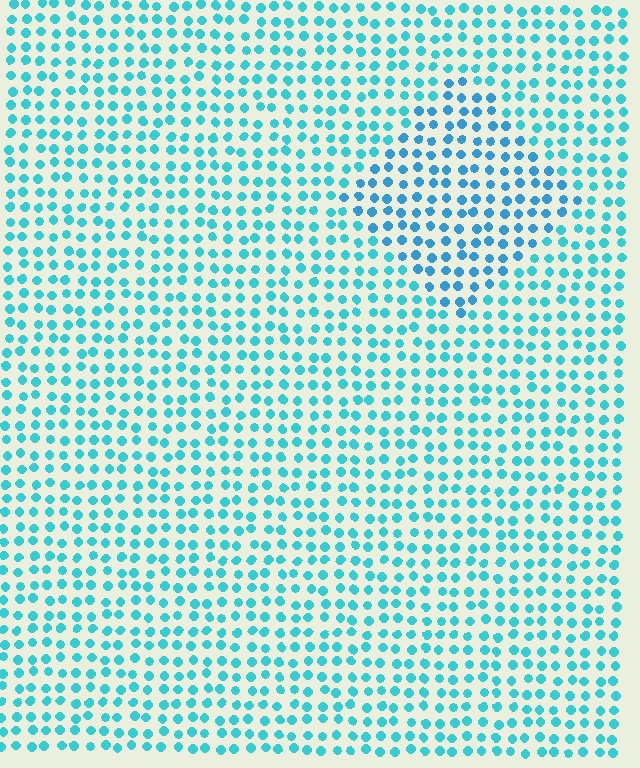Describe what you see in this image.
The image is filled with small cyan elements in a uniform arrangement. A diamond-shaped region is visible where the elements are tinted to a slightly different hue, forming a subtle color boundary.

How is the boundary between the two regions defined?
The boundary is defined purely by a slight shift in hue (about 20 degrees). Spacing, size, and orientation are identical on both sides.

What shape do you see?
I see a diamond.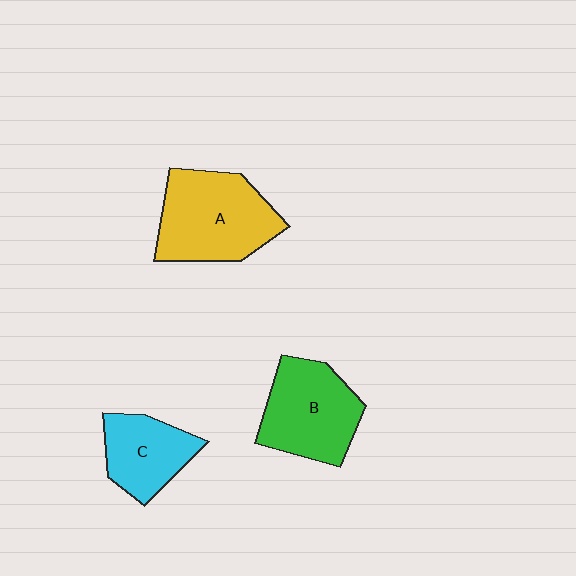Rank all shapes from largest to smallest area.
From largest to smallest: A (yellow), B (green), C (cyan).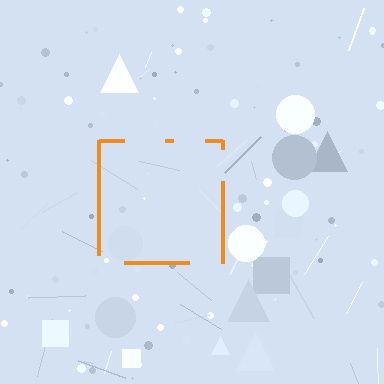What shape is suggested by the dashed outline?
The dashed outline suggests a square.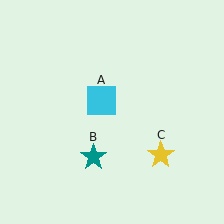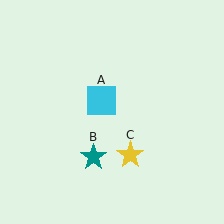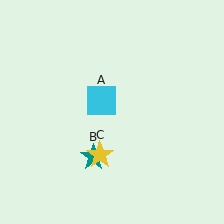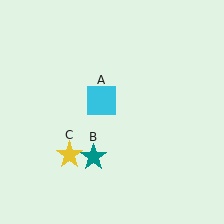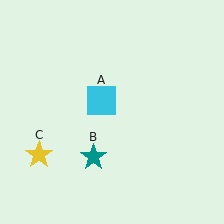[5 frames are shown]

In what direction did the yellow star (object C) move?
The yellow star (object C) moved left.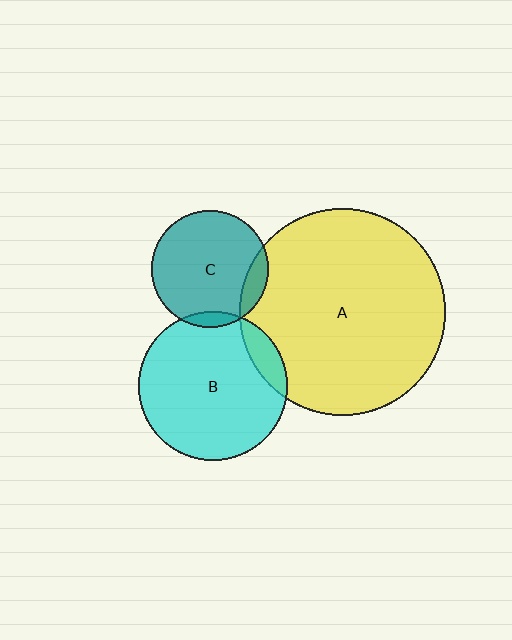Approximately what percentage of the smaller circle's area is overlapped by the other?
Approximately 10%.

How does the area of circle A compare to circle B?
Approximately 1.9 times.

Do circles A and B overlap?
Yes.